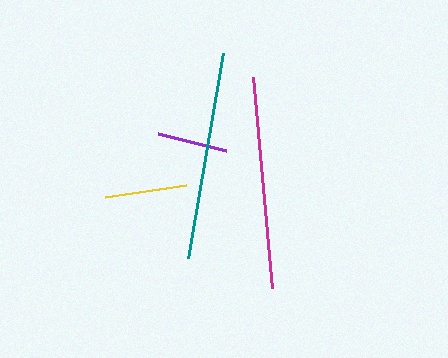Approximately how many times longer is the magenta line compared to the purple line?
The magenta line is approximately 3.1 times the length of the purple line.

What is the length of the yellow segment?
The yellow segment is approximately 82 pixels long.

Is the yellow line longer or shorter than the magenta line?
The magenta line is longer than the yellow line.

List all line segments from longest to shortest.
From longest to shortest: magenta, teal, yellow, purple.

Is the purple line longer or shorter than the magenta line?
The magenta line is longer than the purple line.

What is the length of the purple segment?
The purple segment is approximately 69 pixels long.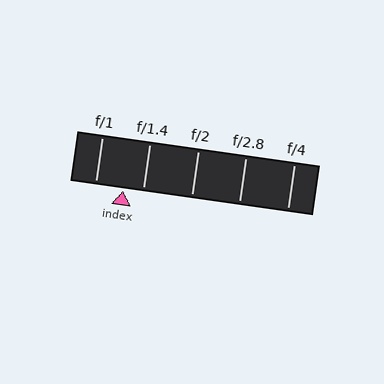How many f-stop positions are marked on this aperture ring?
There are 5 f-stop positions marked.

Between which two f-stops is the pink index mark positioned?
The index mark is between f/1 and f/1.4.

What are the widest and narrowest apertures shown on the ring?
The widest aperture shown is f/1 and the narrowest is f/4.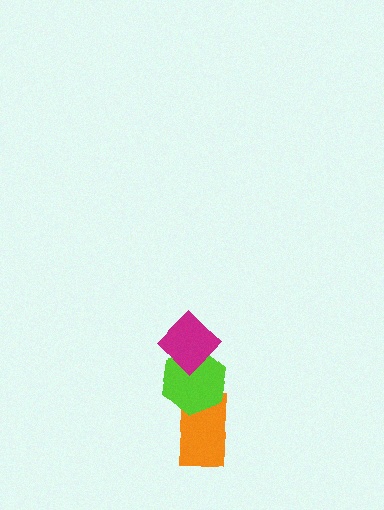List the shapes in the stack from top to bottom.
From top to bottom: the magenta diamond, the lime hexagon, the orange rectangle.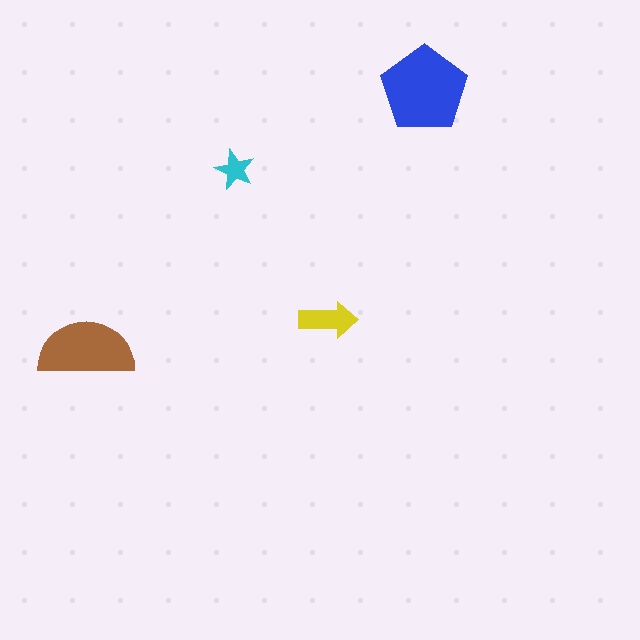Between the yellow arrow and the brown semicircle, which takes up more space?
The brown semicircle.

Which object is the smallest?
The cyan star.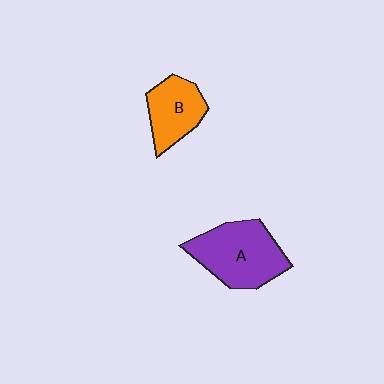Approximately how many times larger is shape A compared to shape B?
Approximately 1.5 times.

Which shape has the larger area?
Shape A (purple).